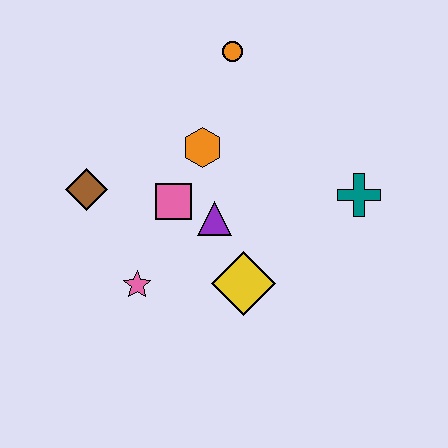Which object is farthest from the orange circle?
The pink star is farthest from the orange circle.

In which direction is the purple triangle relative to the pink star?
The purple triangle is to the right of the pink star.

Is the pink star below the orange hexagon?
Yes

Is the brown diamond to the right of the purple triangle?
No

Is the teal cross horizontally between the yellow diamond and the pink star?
No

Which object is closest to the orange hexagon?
The pink square is closest to the orange hexagon.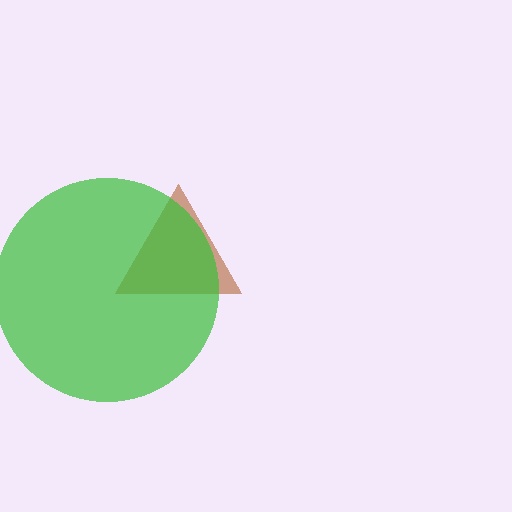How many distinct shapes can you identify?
There are 2 distinct shapes: a brown triangle, a green circle.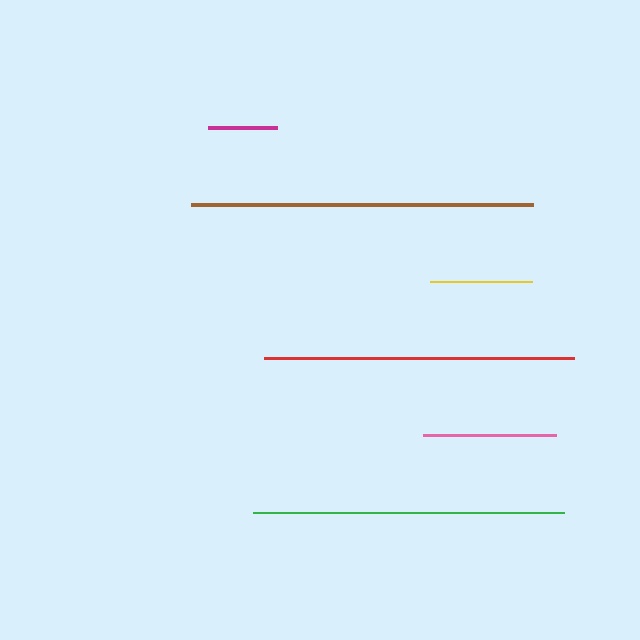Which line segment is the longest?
The brown line is the longest at approximately 342 pixels.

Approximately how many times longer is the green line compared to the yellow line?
The green line is approximately 3.1 times the length of the yellow line.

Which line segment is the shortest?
The magenta line is the shortest at approximately 69 pixels.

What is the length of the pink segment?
The pink segment is approximately 133 pixels long.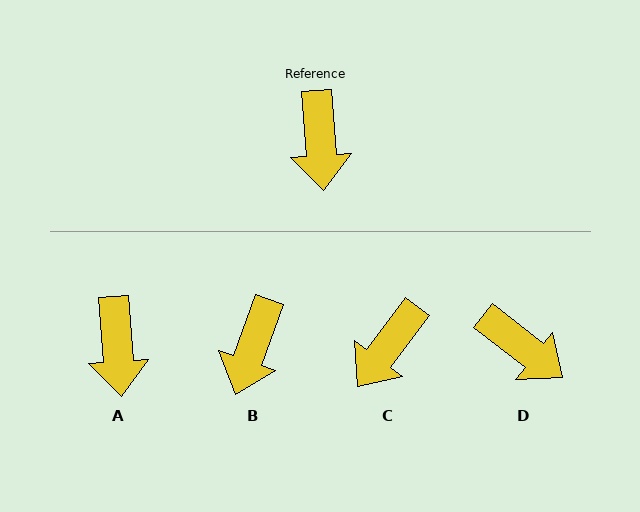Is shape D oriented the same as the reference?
No, it is off by about 48 degrees.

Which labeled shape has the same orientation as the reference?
A.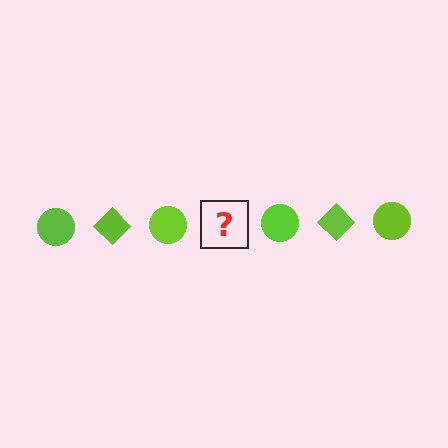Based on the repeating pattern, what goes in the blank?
The blank should be a lime diamond.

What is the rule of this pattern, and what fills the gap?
The rule is that the pattern cycles through circle, diamond shapes in lime. The gap should be filled with a lime diamond.